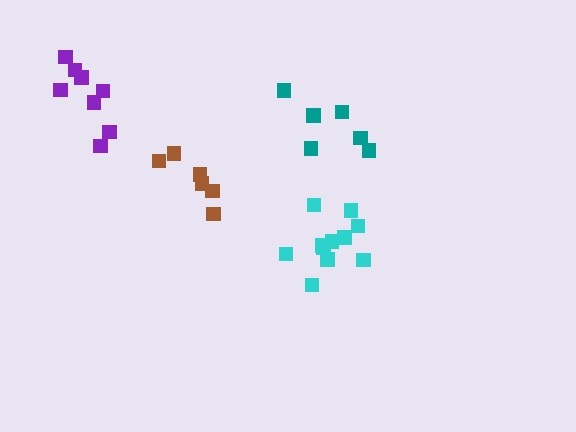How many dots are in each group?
Group 1: 11 dots, Group 2: 6 dots, Group 3: 6 dots, Group 4: 8 dots (31 total).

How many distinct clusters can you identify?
There are 4 distinct clusters.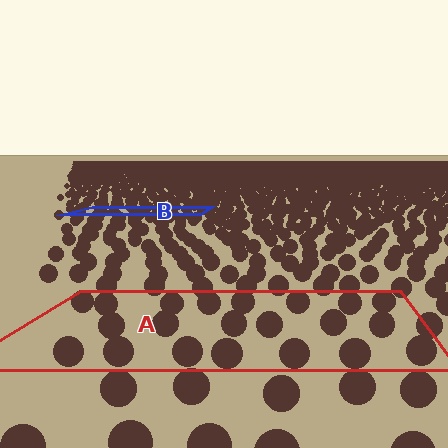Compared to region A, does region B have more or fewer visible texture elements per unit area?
Region B has more texture elements per unit area — they are packed more densely because it is farther away.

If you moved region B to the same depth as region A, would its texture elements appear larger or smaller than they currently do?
They would appear larger. At a closer depth, the same texture elements are projected at a bigger on-screen size.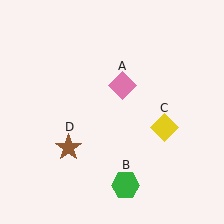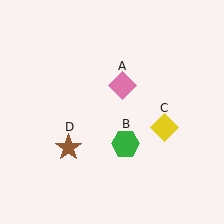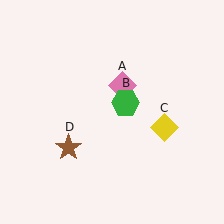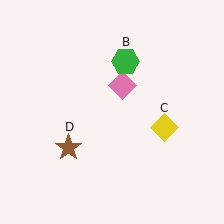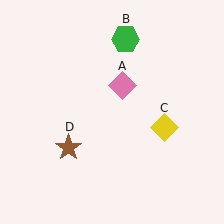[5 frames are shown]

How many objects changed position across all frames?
1 object changed position: green hexagon (object B).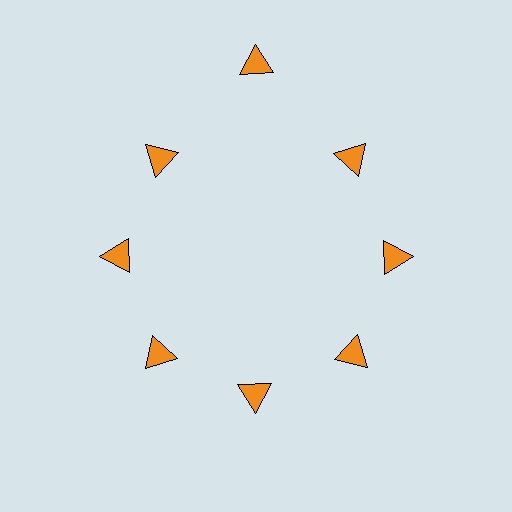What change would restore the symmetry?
The symmetry would be restored by moving it inward, back onto the ring so that all 8 triangles sit at equal angles and equal distance from the center.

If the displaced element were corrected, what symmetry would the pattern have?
It would have 8-fold rotational symmetry — the pattern would map onto itself every 45 degrees.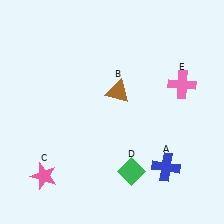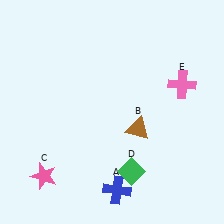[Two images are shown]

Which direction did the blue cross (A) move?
The blue cross (A) moved left.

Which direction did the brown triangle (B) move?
The brown triangle (B) moved down.